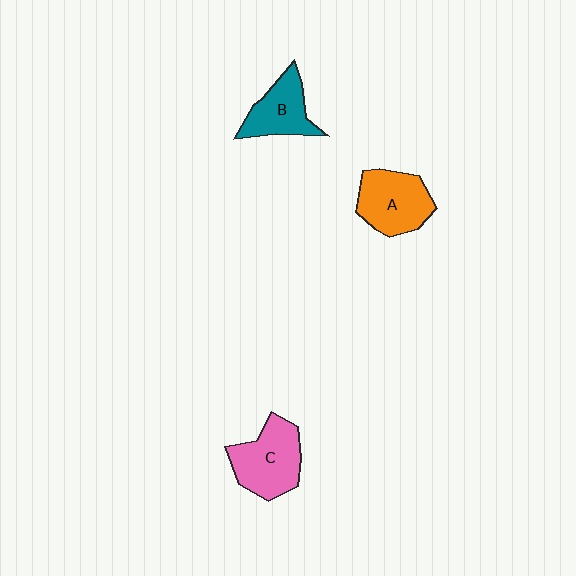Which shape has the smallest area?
Shape B (teal).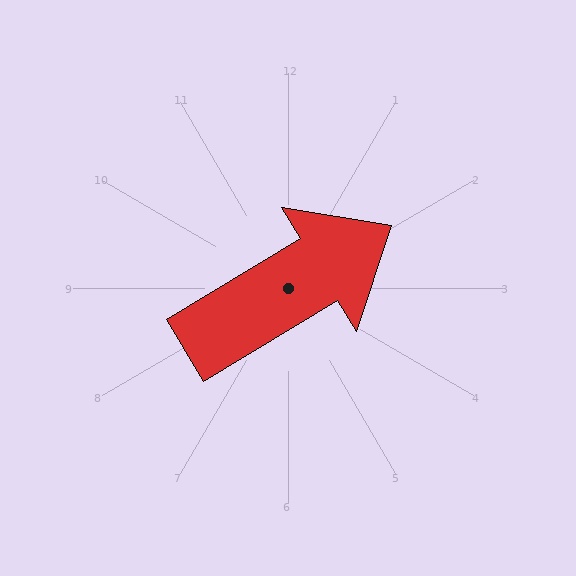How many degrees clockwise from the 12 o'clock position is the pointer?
Approximately 59 degrees.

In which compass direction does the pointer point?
Northeast.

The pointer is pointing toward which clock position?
Roughly 2 o'clock.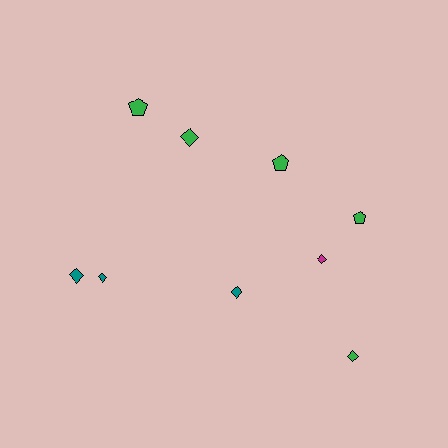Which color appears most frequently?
Green, with 5 objects.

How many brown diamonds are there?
There are no brown diamonds.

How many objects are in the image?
There are 9 objects.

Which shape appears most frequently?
Diamond, with 6 objects.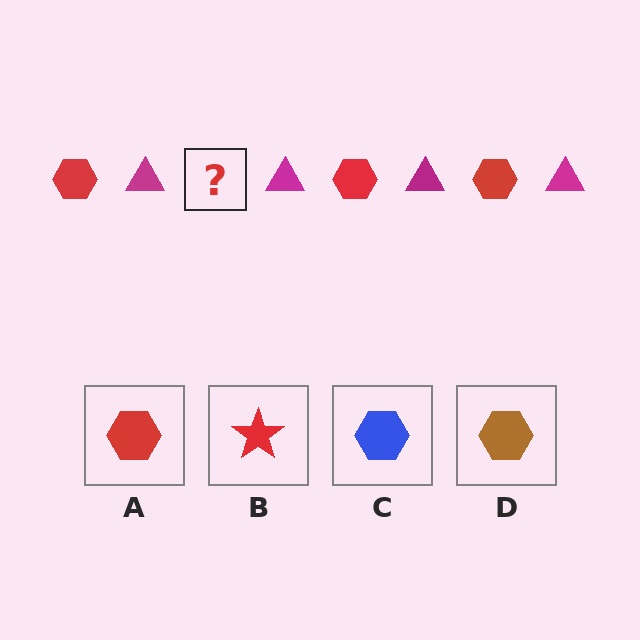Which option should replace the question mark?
Option A.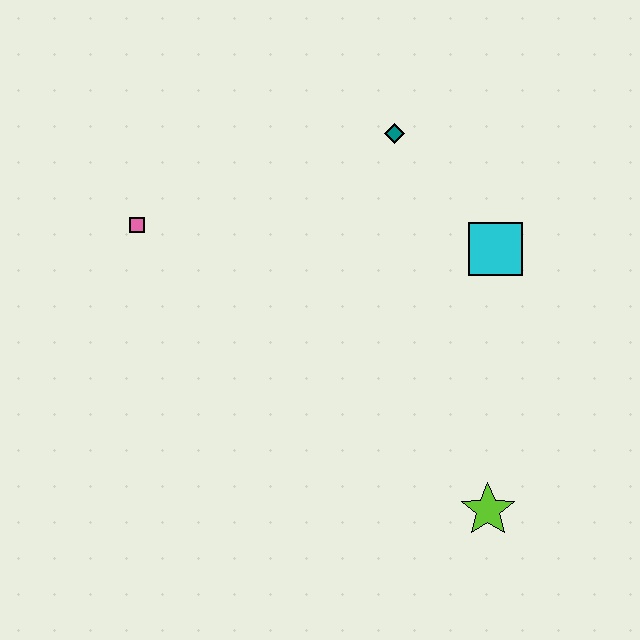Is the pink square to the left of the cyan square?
Yes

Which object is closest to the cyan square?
The teal diamond is closest to the cyan square.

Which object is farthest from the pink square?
The lime star is farthest from the pink square.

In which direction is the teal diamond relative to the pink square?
The teal diamond is to the right of the pink square.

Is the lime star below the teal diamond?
Yes